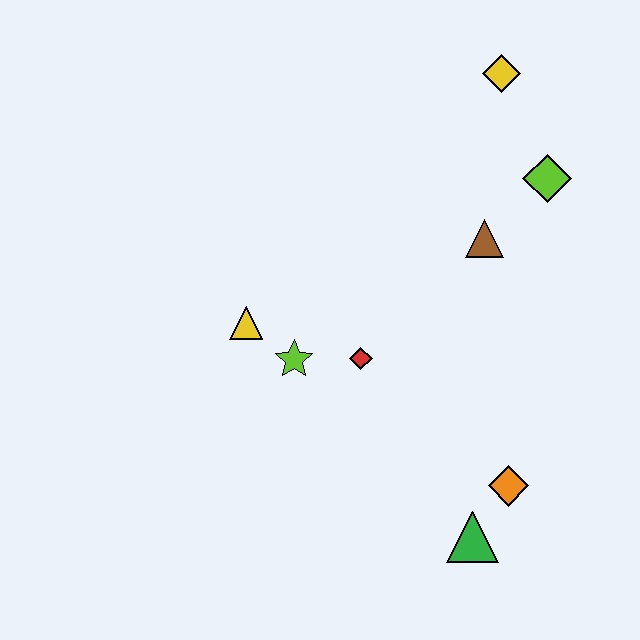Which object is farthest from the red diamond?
The yellow diamond is farthest from the red diamond.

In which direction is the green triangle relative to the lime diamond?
The green triangle is below the lime diamond.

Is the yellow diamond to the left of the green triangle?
No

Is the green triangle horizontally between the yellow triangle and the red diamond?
No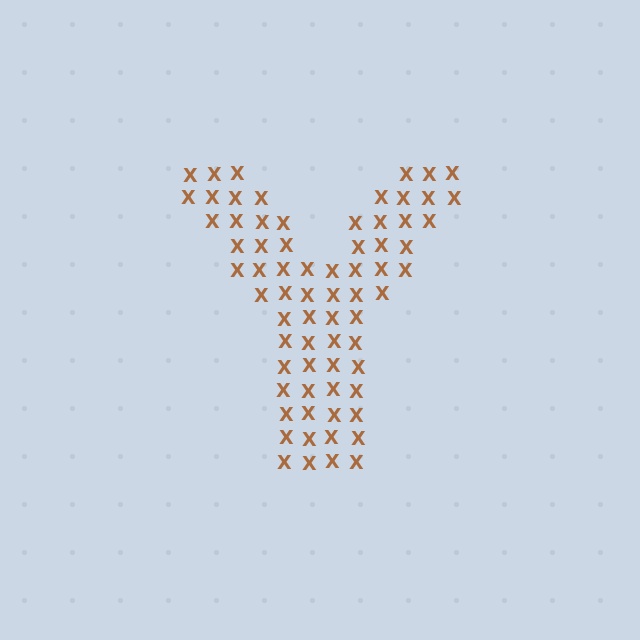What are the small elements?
The small elements are letter X's.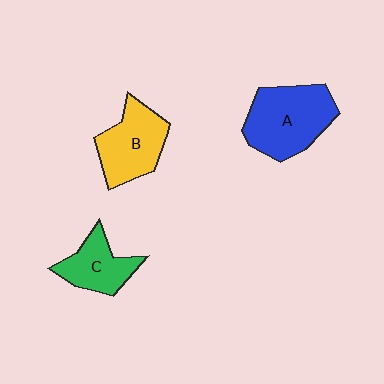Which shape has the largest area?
Shape A (blue).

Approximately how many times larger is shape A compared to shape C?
Approximately 1.6 times.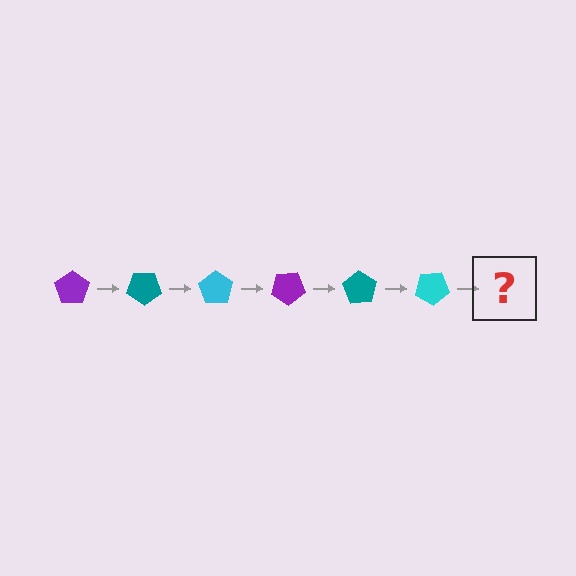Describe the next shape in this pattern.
It should be a purple pentagon, rotated 210 degrees from the start.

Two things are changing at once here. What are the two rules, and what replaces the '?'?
The two rules are that it rotates 35 degrees each step and the color cycles through purple, teal, and cyan. The '?' should be a purple pentagon, rotated 210 degrees from the start.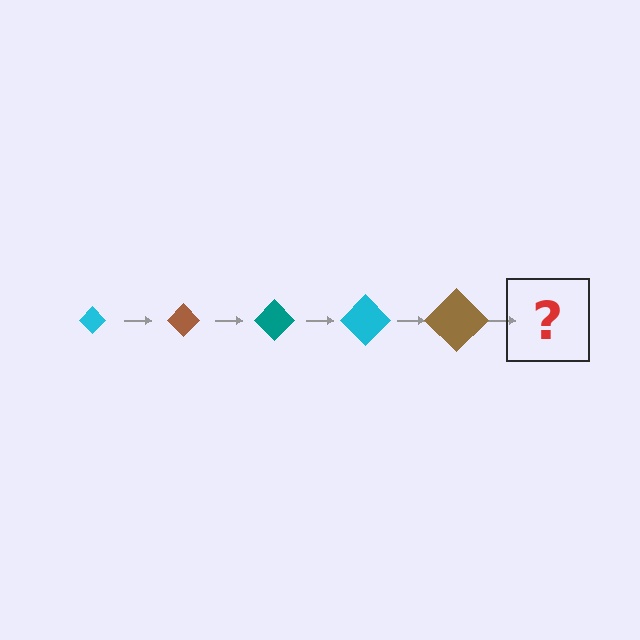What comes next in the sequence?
The next element should be a teal diamond, larger than the previous one.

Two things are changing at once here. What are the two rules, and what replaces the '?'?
The two rules are that the diamond grows larger each step and the color cycles through cyan, brown, and teal. The '?' should be a teal diamond, larger than the previous one.